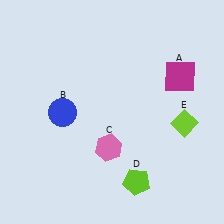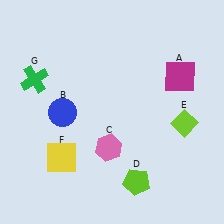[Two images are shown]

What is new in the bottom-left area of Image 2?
A yellow square (F) was added in the bottom-left area of Image 2.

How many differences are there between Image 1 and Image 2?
There are 2 differences between the two images.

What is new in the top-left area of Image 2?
A green cross (G) was added in the top-left area of Image 2.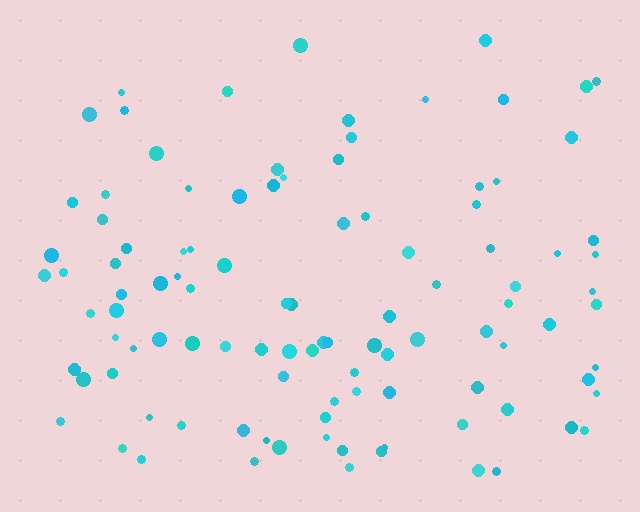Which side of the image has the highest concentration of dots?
The bottom.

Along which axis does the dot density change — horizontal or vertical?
Vertical.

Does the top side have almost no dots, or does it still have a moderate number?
Still a moderate number, just noticeably fewer than the bottom.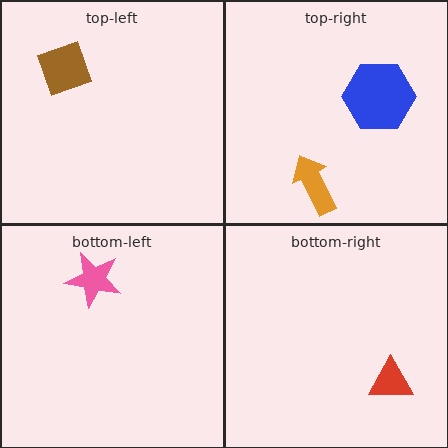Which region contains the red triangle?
The bottom-right region.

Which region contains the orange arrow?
The top-right region.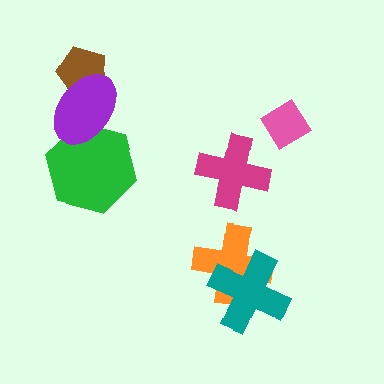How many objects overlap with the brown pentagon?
1 object overlaps with the brown pentagon.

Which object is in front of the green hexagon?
The purple ellipse is in front of the green hexagon.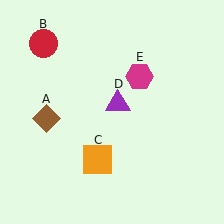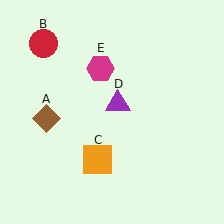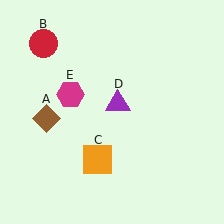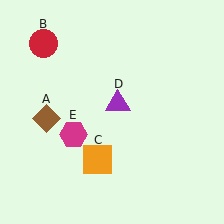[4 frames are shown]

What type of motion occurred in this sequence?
The magenta hexagon (object E) rotated counterclockwise around the center of the scene.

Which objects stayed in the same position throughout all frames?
Brown diamond (object A) and red circle (object B) and orange square (object C) and purple triangle (object D) remained stationary.